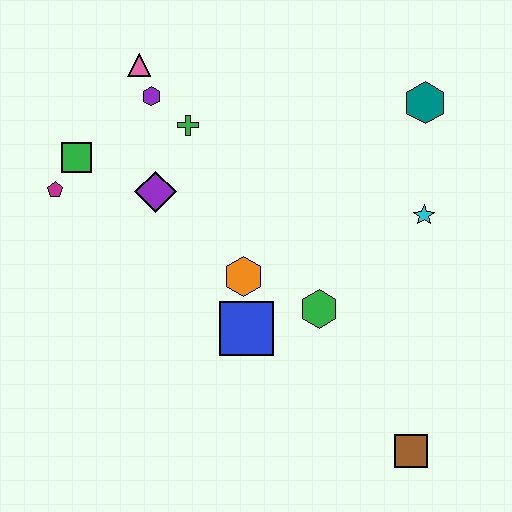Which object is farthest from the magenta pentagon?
The brown square is farthest from the magenta pentagon.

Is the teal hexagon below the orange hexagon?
No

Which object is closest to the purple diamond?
The green cross is closest to the purple diamond.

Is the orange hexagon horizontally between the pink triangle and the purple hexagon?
No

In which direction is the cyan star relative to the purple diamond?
The cyan star is to the right of the purple diamond.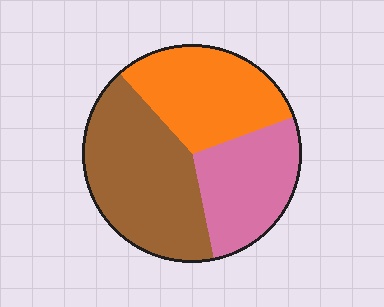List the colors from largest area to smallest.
From largest to smallest: brown, orange, pink.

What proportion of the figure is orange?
Orange covers around 30% of the figure.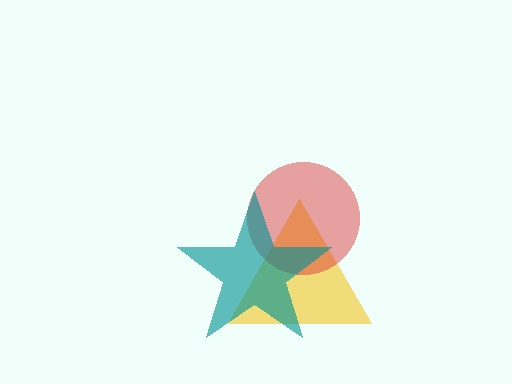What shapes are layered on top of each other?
The layered shapes are: a yellow triangle, a red circle, a teal star.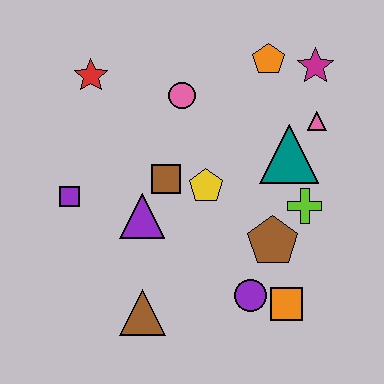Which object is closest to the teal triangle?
The pink triangle is closest to the teal triangle.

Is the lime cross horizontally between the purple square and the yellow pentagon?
No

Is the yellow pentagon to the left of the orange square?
Yes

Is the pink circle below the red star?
Yes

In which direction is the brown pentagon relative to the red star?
The brown pentagon is to the right of the red star.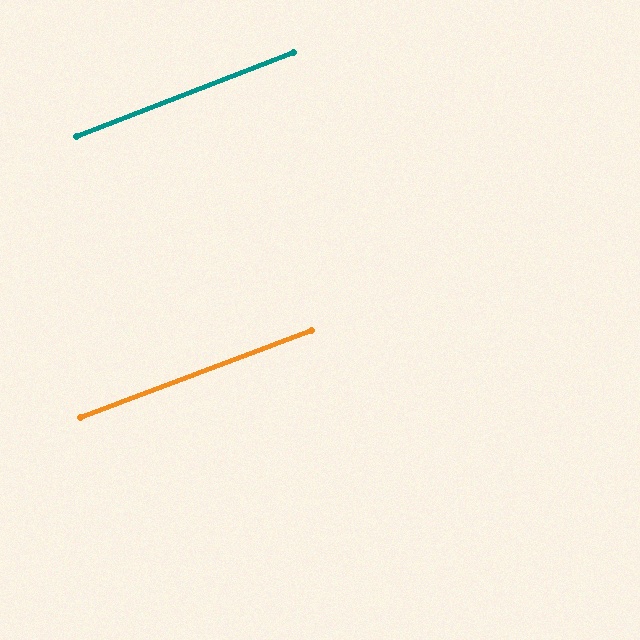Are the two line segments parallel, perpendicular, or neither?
Parallel — their directions differ by only 0.6°.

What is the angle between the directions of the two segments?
Approximately 1 degree.